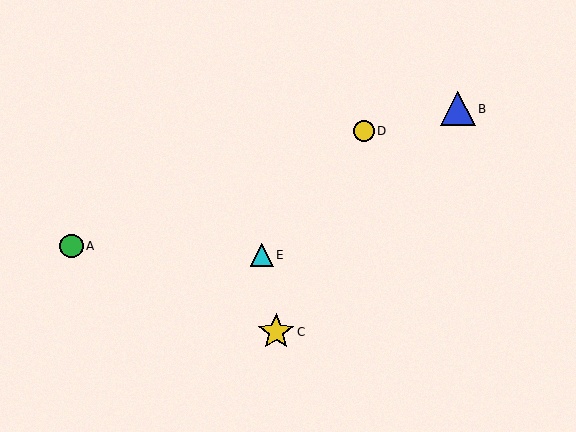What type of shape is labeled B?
Shape B is a blue triangle.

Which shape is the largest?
The yellow star (labeled C) is the largest.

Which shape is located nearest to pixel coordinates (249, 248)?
The cyan triangle (labeled E) at (262, 255) is nearest to that location.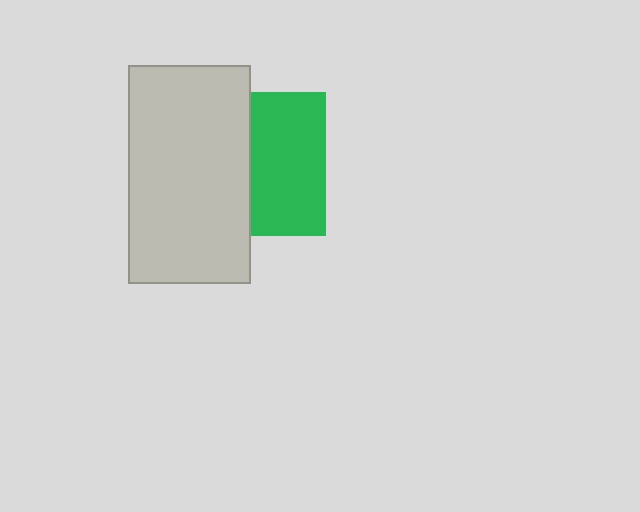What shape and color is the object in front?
The object in front is a light gray rectangle.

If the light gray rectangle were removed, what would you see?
You would see the complete green square.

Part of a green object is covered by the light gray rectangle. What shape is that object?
It is a square.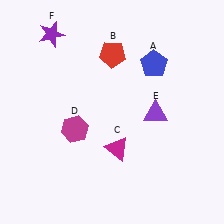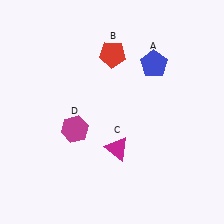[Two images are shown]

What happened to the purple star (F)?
The purple star (F) was removed in Image 2. It was in the top-left area of Image 1.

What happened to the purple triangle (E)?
The purple triangle (E) was removed in Image 2. It was in the bottom-right area of Image 1.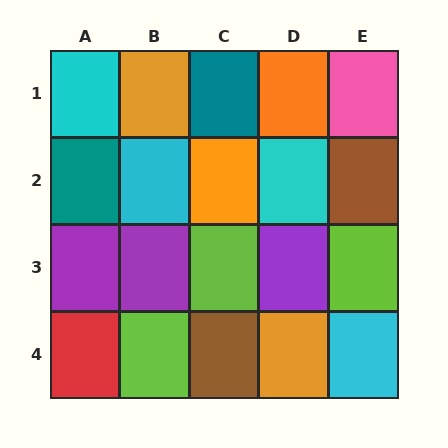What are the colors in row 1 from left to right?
Cyan, orange, teal, orange, pink.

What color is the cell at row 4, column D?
Orange.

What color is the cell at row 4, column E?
Cyan.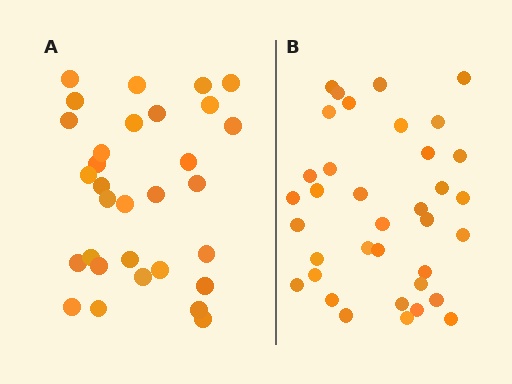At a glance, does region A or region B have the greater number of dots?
Region B (the right region) has more dots.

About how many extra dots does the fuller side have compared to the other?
Region B has about 5 more dots than region A.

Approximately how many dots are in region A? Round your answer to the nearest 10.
About 30 dots. (The exact count is 31, which rounds to 30.)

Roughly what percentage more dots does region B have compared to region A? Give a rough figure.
About 15% more.